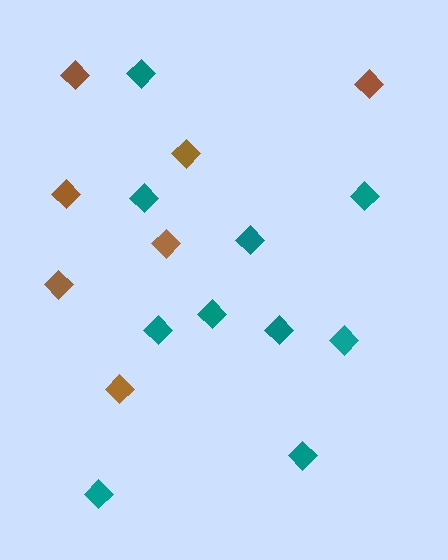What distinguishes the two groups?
There are 2 groups: one group of teal diamonds (10) and one group of brown diamonds (7).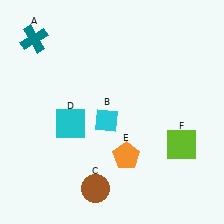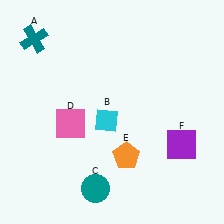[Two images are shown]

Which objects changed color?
C changed from brown to teal. D changed from cyan to pink. F changed from lime to purple.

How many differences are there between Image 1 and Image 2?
There are 3 differences between the two images.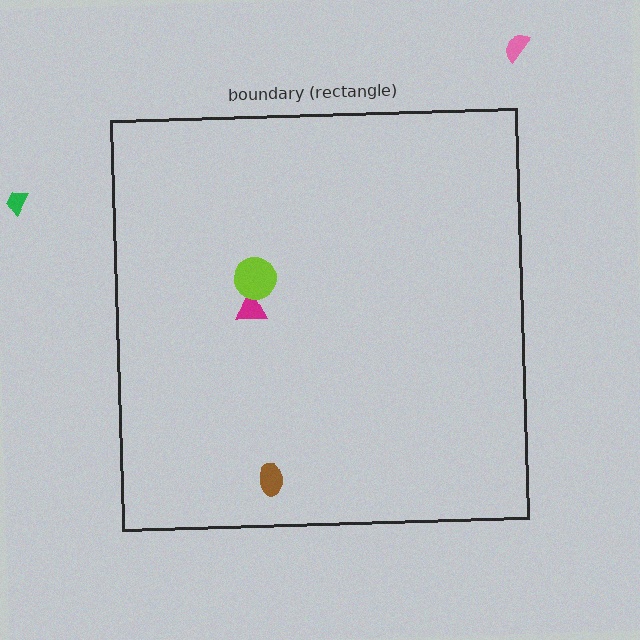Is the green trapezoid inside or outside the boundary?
Outside.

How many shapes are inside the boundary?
3 inside, 2 outside.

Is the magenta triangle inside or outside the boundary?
Inside.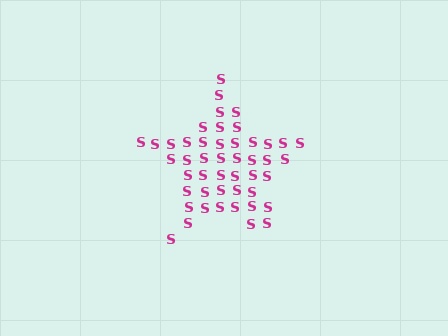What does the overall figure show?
The overall figure shows a star.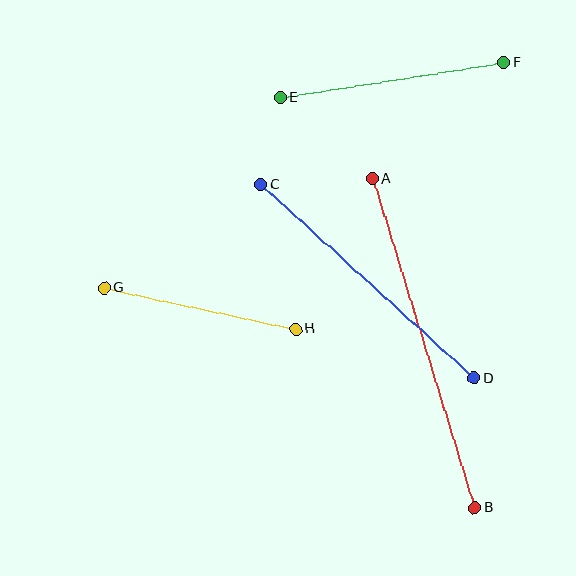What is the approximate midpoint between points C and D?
The midpoint is at approximately (368, 281) pixels.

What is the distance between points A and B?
The distance is approximately 345 pixels.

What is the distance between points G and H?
The distance is approximately 196 pixels.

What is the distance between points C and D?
The distance is approximately 288 pixels.